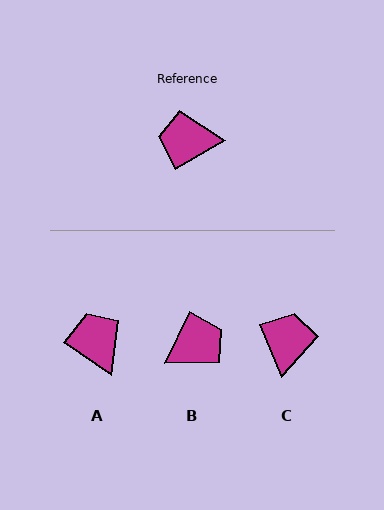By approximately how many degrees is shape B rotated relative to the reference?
Approximately 146 degrees clockwise.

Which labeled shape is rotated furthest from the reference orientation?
B, about 146 degrees away.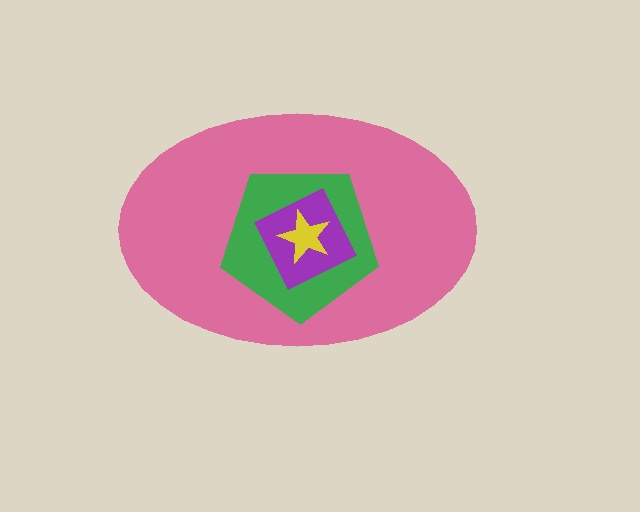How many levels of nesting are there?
4.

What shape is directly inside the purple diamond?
The yellow star.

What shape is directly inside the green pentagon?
The purple diamond.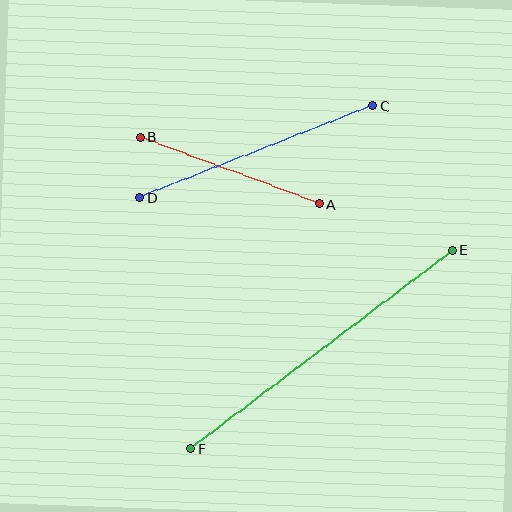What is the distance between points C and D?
The distance is approximately 251 pixels.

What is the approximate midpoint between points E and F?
The midpoint is at approximately (322, 349) pixels.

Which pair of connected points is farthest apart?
Points E and F are farthest apart.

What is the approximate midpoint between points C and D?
The midpoint is at approximately (256, 152) pixels.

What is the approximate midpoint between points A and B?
The midpoint is at approximately (230, 171) pixels.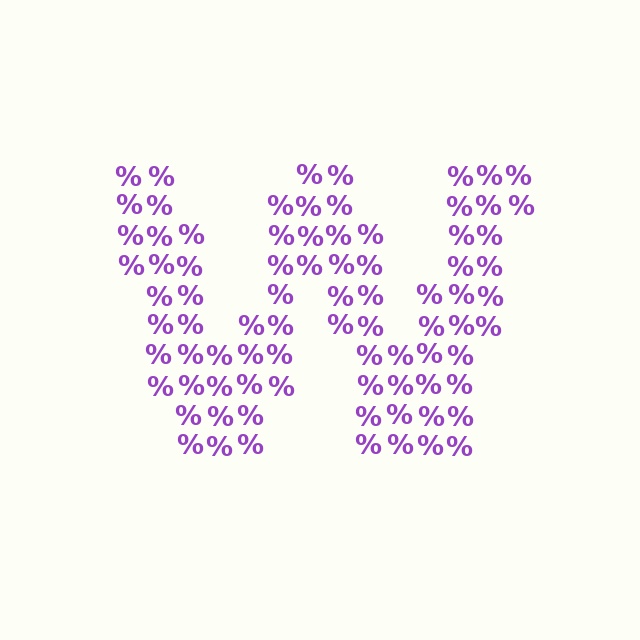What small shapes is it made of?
It is made of small percent signs.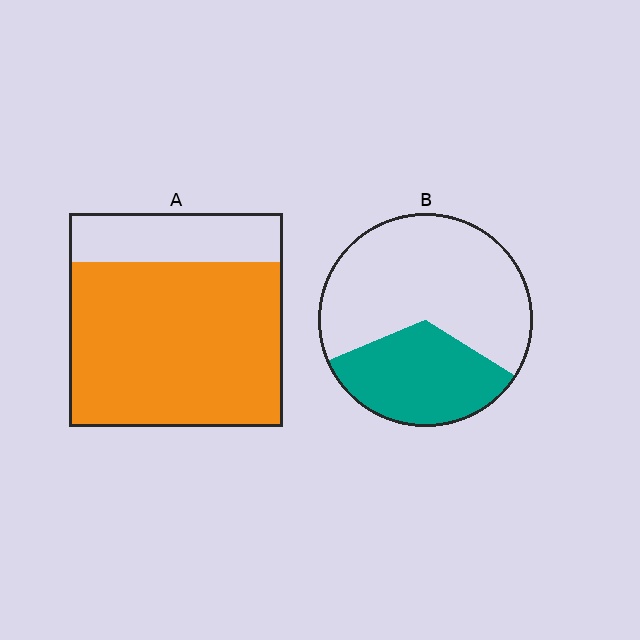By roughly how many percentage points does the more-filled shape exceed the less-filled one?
By roughly 40 percentage points (A over B).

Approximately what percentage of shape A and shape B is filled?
A is approximately 75% and B is approximately 35%.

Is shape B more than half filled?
No.